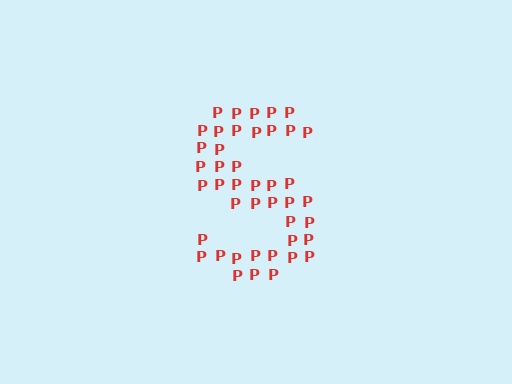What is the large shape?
The large shape is the letter S.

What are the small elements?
The small elements are letter P's.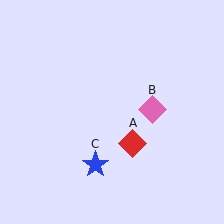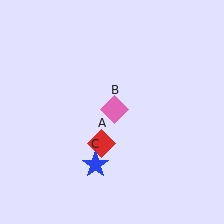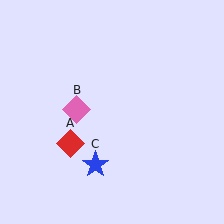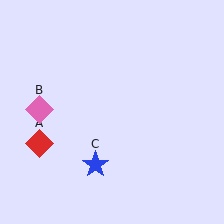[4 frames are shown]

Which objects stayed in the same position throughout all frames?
Blue star (object C) remained stationary.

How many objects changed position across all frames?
2 objects changed position: red diamond (object A), pink diamond (object B).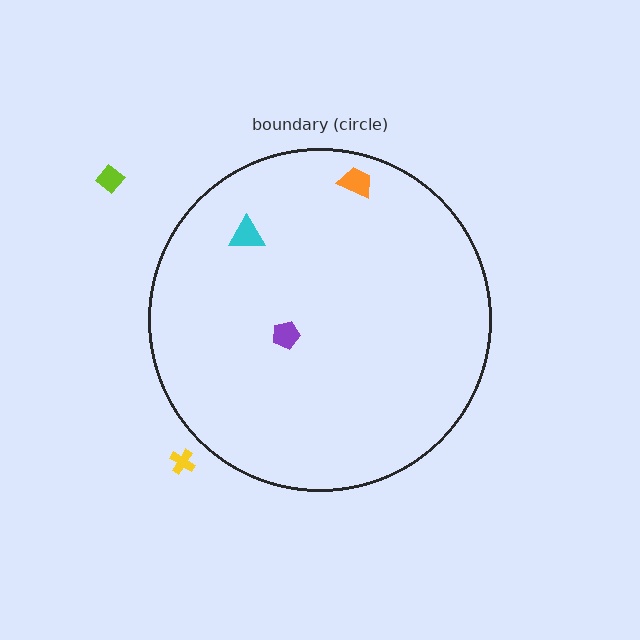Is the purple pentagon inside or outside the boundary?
Inside.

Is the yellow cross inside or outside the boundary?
Outside.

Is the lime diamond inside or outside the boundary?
Outside.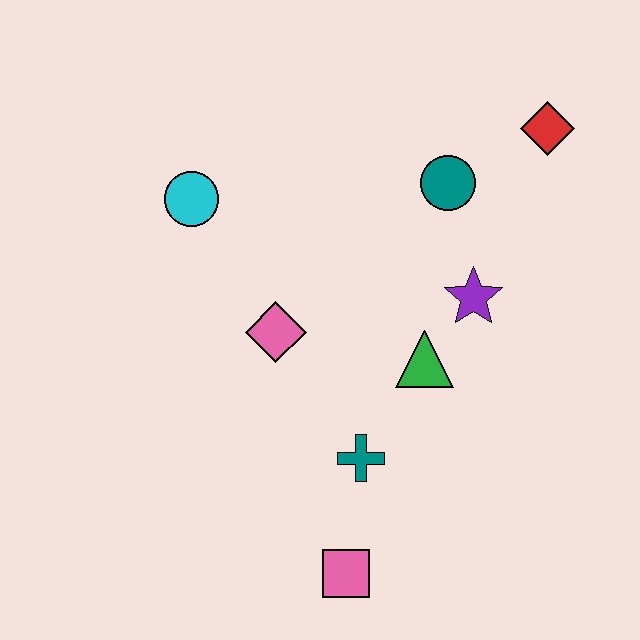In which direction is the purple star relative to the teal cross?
The purple star is above the teal cross.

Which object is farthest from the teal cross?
The red diamond is farthest from the teal cross.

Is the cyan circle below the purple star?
No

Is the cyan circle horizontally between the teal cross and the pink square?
No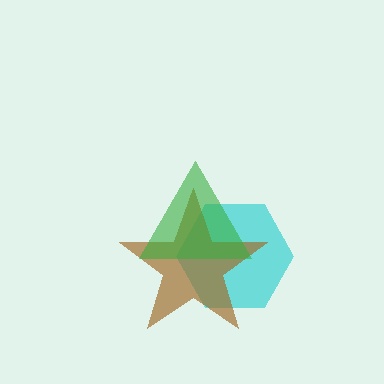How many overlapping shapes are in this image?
There are 3 overlapping shapes in the image.